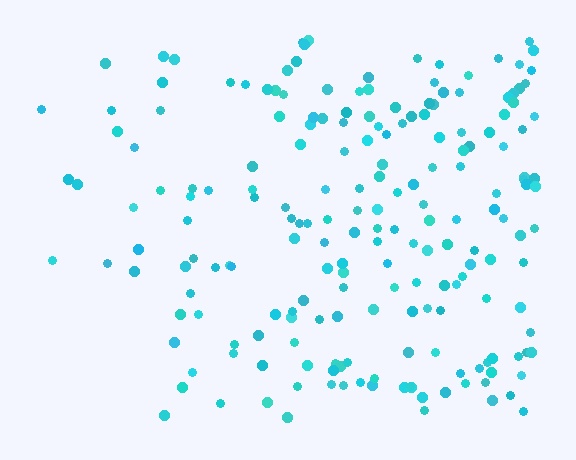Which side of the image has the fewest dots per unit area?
The left.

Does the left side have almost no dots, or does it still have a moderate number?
Still a moderate number, just noticeably fewer than the right.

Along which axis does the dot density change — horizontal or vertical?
Horizontal.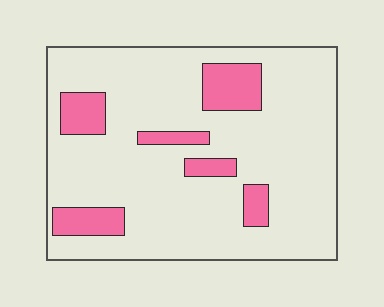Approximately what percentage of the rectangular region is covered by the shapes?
Approximately 15%.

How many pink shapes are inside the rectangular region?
6.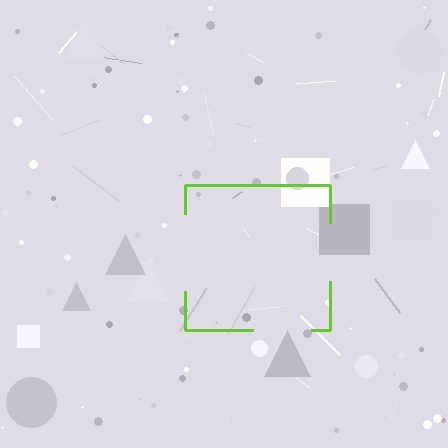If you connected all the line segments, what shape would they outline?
They would outline a square.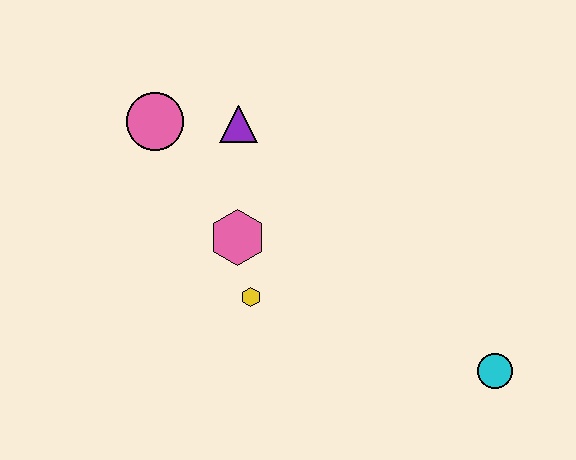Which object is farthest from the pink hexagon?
The cyan circle is farthest from the pink hexagon.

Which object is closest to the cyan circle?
The yellow hexagon is closest to the cyan circle.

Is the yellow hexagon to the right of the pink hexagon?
Yes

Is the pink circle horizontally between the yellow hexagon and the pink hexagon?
No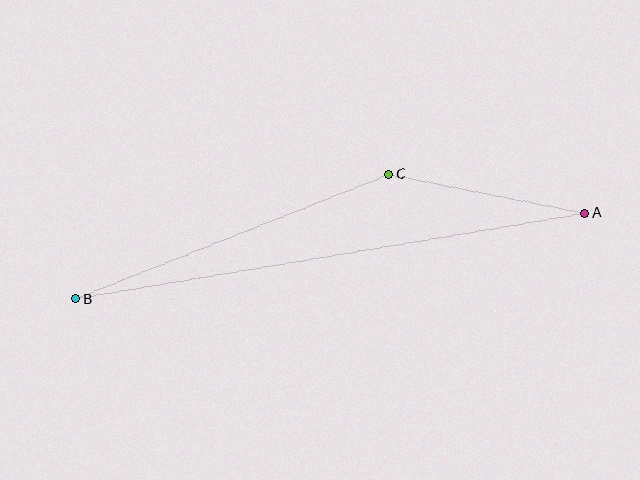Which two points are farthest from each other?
Points A and B are farthest from each other.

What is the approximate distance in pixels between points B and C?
The distance between B and C is approximately 337 pixels.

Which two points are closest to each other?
Points A and C are closest to each other.